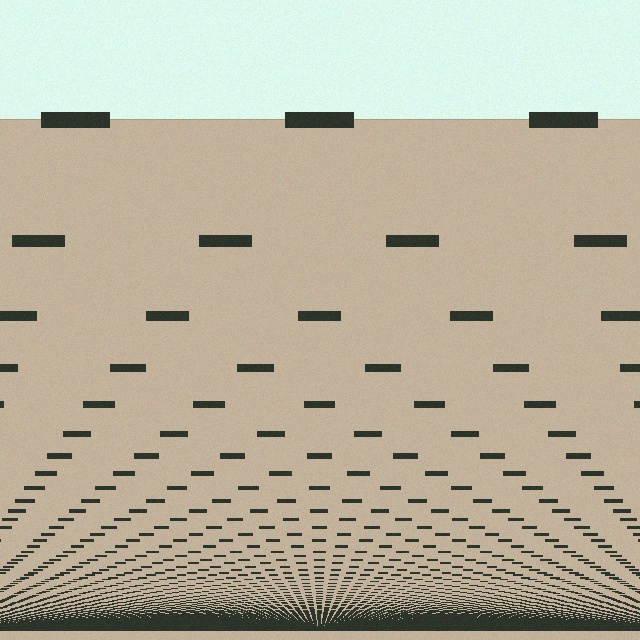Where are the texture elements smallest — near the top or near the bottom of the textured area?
Near the bottom.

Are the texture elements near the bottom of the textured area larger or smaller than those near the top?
Smaller. The gradient is inverted — elements near the bottom are smaller and denser.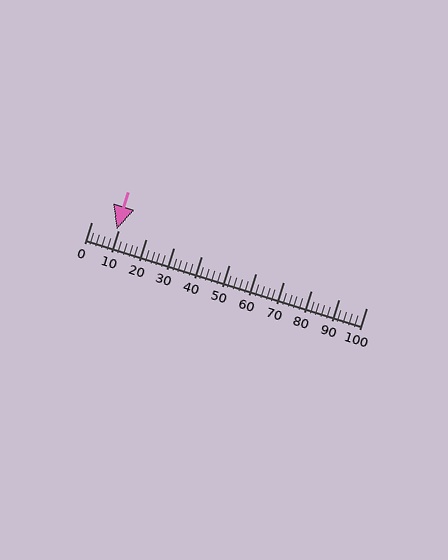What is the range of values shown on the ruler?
The ruler shows values from 0 to 100.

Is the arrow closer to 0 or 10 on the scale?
The arrow is closer to 10.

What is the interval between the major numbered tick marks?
The major tick marks are spaced 10 units apart.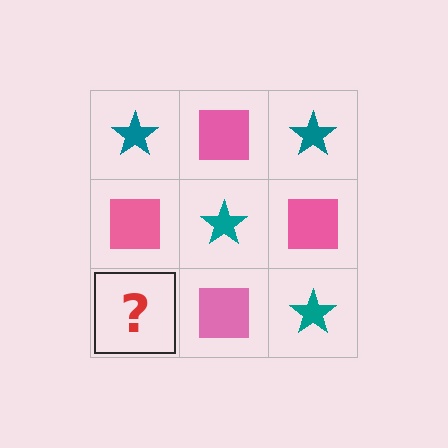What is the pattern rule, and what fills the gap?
The rule is that it alternates teal star and pink square in a checkerboard pattern. The gap should be filled with a teal star.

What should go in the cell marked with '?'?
The missing cell should contain a teal star.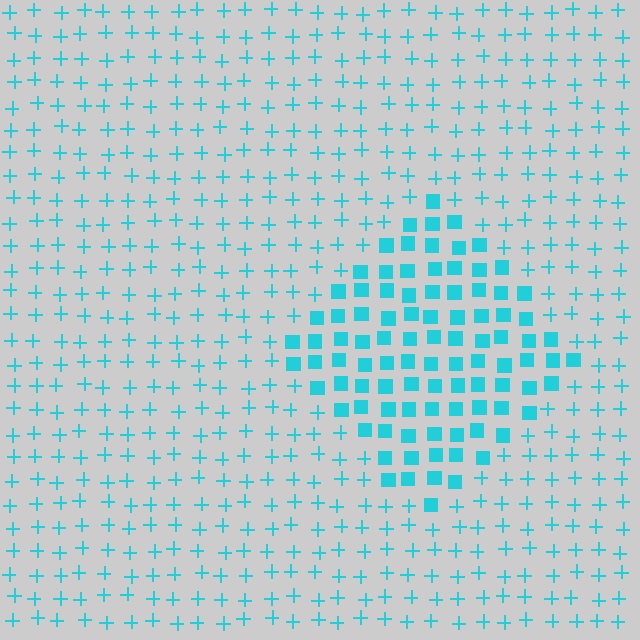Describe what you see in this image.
The image is filled with small cyan elements arranged in a uniform grid. A diamond-shaped region contains squares, while the surrounding area contains plus signs. The boundary is defined purely by the change in element shape.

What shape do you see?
I see a diamond.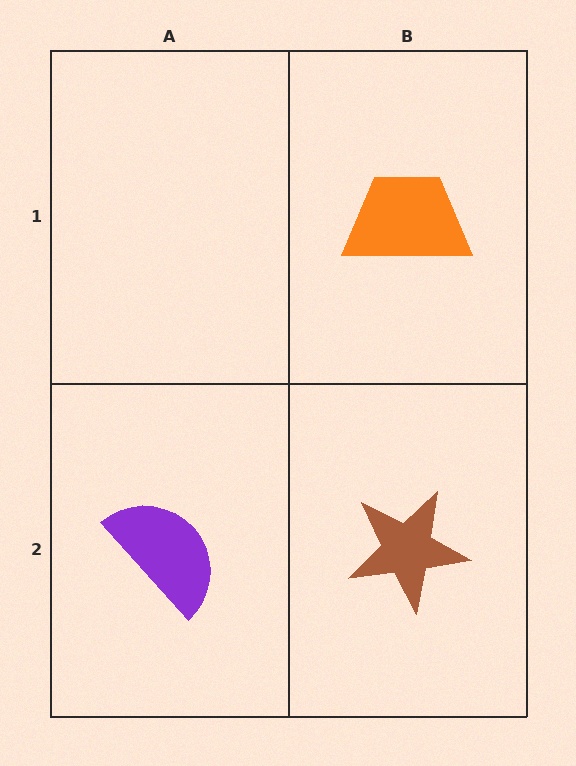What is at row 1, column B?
An orange trapezoid.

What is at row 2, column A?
A purple semicircle.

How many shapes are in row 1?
1 shape.